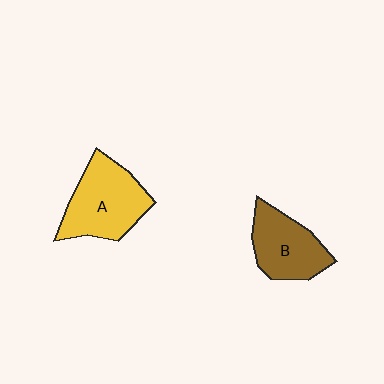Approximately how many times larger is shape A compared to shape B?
Approximately 1.3 times.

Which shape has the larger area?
Shape A (yellow).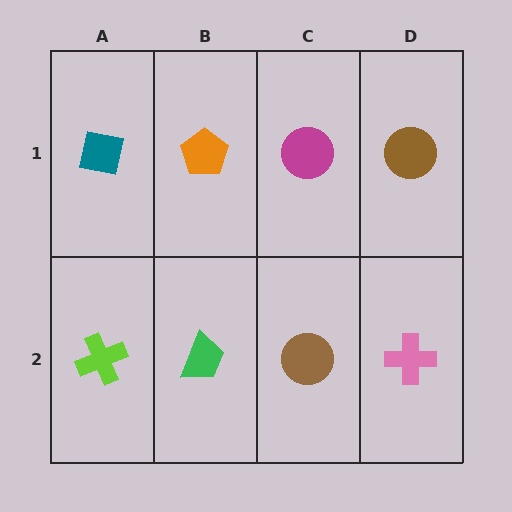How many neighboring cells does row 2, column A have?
2.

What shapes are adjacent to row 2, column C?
A magenta circle (row 1, column C), a green trapezoid (row 2, column B), a pink cross (row 2, column D).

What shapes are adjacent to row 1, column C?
A brown circle (row 2, column C), an orange pentagon (row 1, column B), a brown circle (row 1, column D).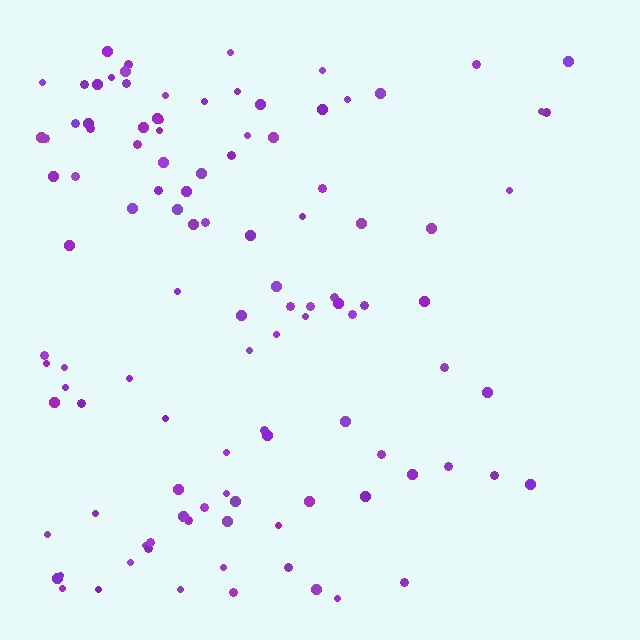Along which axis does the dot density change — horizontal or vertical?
Horizontal.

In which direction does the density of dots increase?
From right to left, with the left side densest.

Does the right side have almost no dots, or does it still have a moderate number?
Still a moderate number, just noticeably fewer than the left.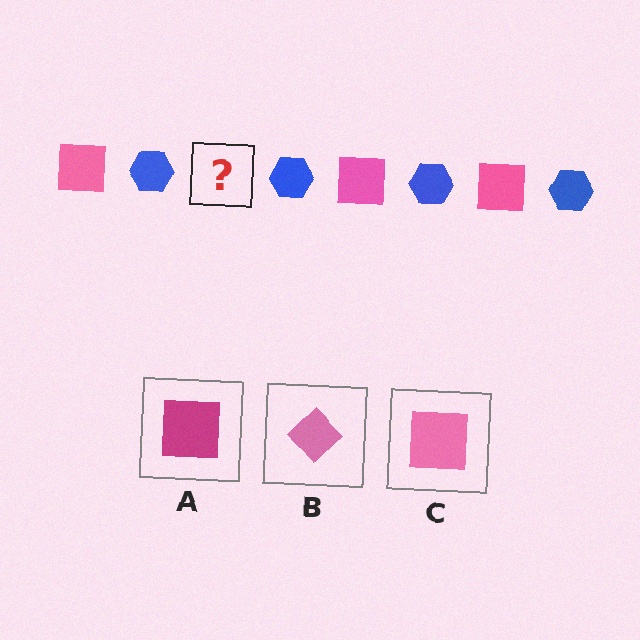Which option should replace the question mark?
Option C.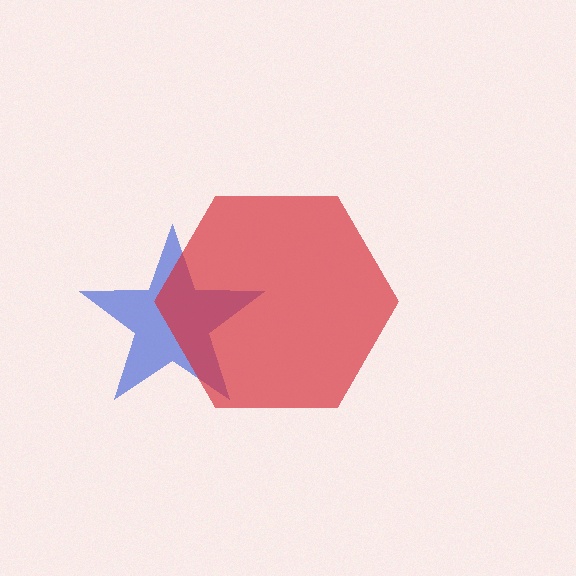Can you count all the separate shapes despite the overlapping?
Yes, there are 2 separate shapes.